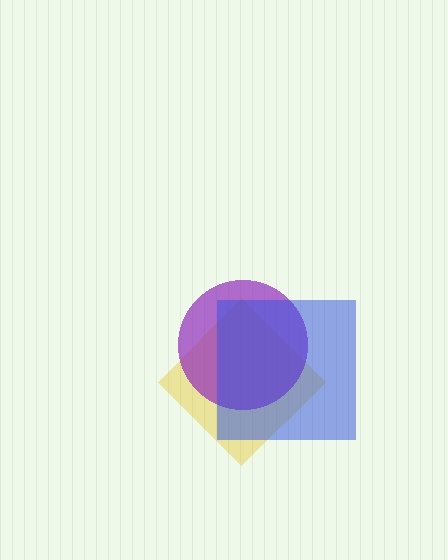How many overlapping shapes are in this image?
There are 3 overlapping shapes in the image.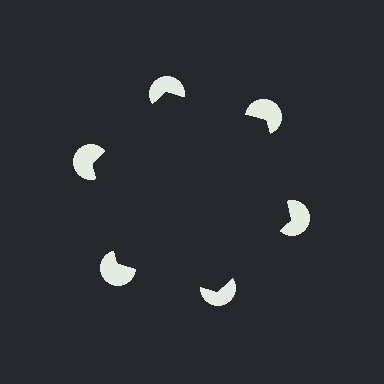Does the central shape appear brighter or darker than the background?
It typically appears slightly darker than the background, even though no actual brightness change is drawn.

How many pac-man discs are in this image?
There are 6 — one at each vertex of the illusory hexagon.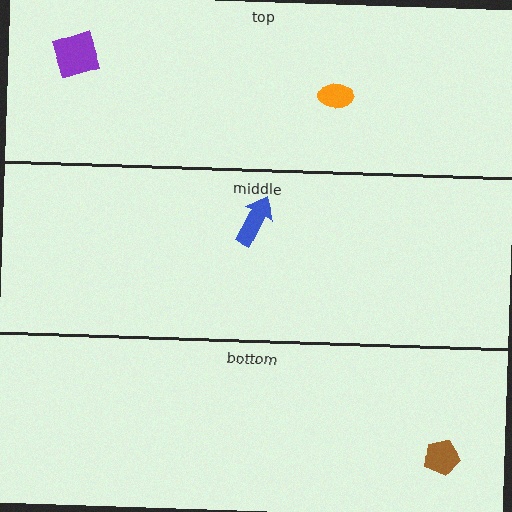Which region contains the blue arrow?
The middle region.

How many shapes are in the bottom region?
1.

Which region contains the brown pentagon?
The bottom region.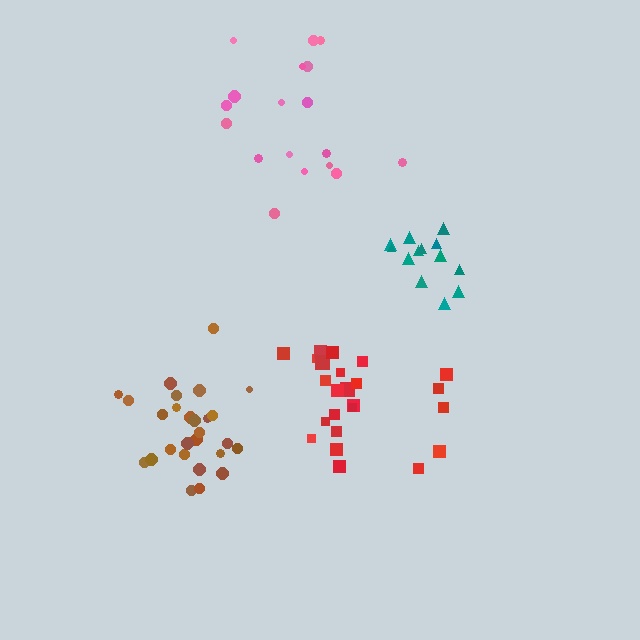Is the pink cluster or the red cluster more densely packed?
Red.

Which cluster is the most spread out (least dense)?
Pink.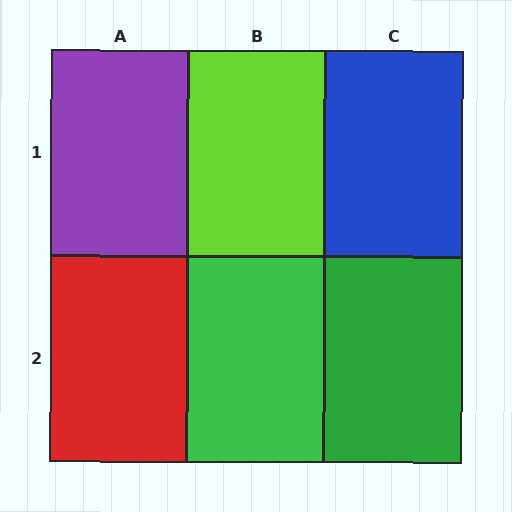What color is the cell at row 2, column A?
Red.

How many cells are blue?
1 cell is blue.